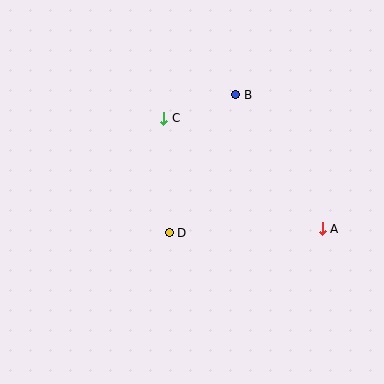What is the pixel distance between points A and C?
The distance between A and C is 193 pixels.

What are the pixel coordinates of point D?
Point D is at (169, 233).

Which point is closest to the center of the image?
Point D at (169, 233) is closest to the center.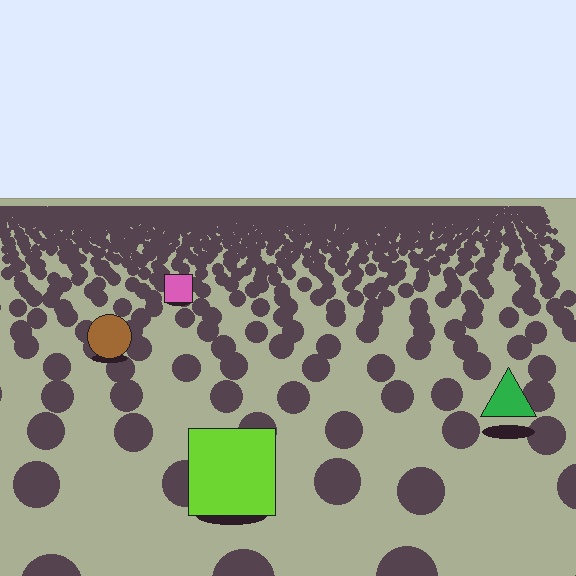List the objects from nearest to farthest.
From nearest to farthest: the lime square, the green triangle, the brown circle, the pink square.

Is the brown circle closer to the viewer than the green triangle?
No. The green triangle is closer — you can tell from the texture gradient: the ground texture is coarser near it.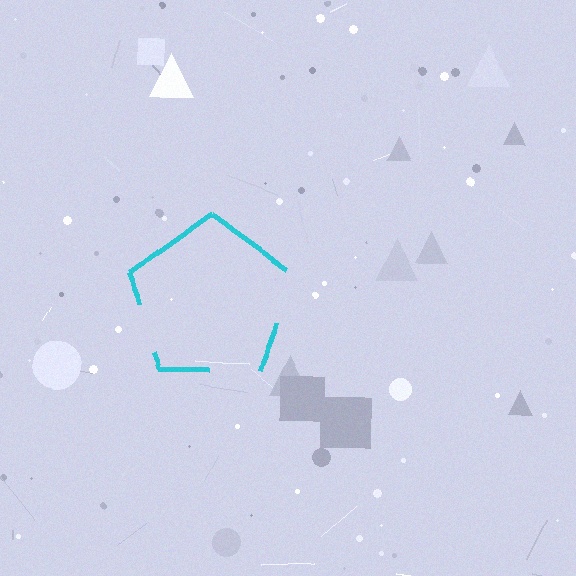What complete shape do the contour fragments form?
The contour fragments form a pentagon.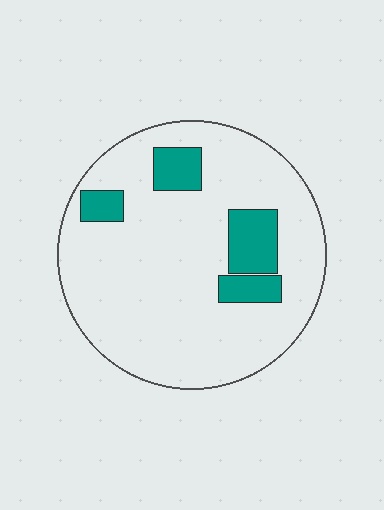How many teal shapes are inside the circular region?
4.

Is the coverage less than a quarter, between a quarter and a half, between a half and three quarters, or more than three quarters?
Less than a quarter.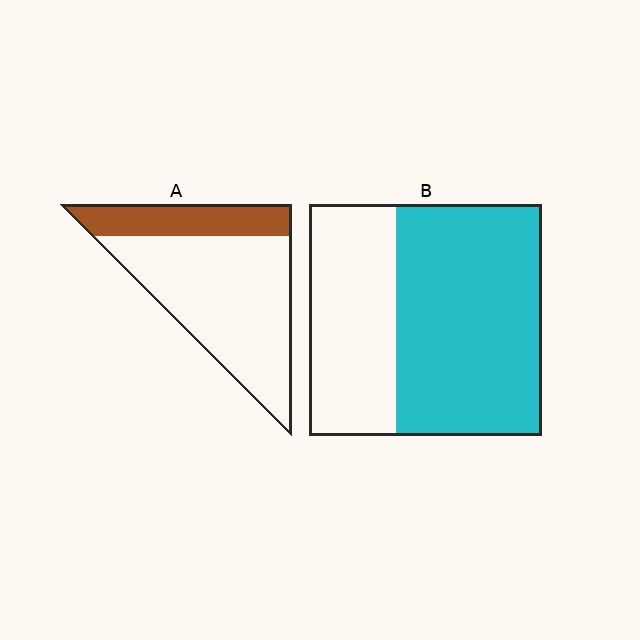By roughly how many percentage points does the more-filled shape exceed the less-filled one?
By roughly 35 percentage points (B over A).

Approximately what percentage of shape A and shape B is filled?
A is approximately 25% and B is approximately 65%.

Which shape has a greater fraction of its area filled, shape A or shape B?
Shape B.